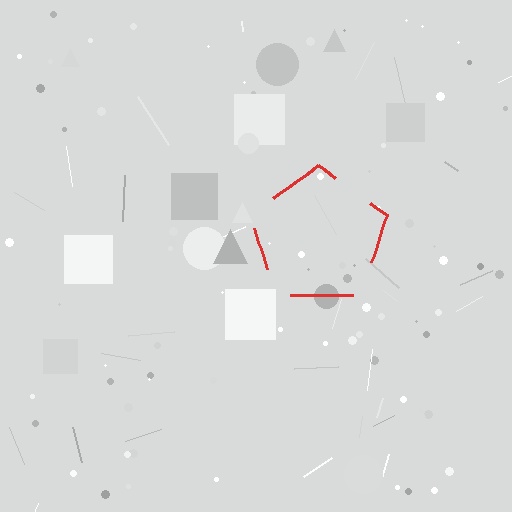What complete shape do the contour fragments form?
The contour fragments form a pentagon.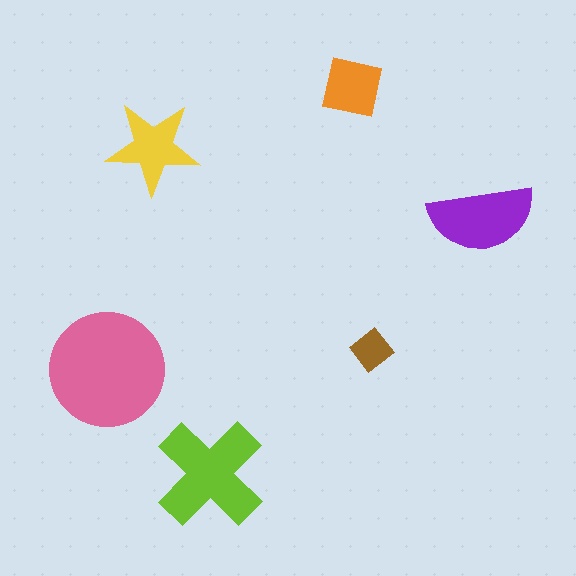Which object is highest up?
The orange square is topmost.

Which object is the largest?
The pink circle.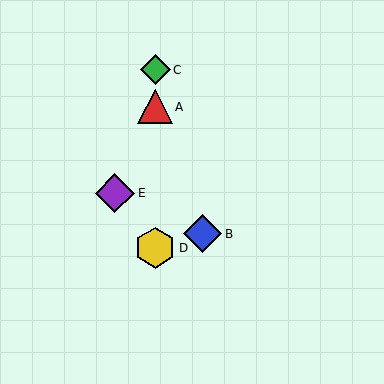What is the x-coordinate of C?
Object C is at x≈155.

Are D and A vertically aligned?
Yes, both are at x≈155.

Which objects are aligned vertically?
Objects A, C, D are aligned vertically.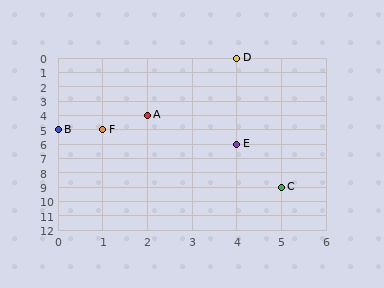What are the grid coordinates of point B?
Point B is at grid coordinates (0, 5).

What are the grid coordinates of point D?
Point D is at grid coordinates (4, 0).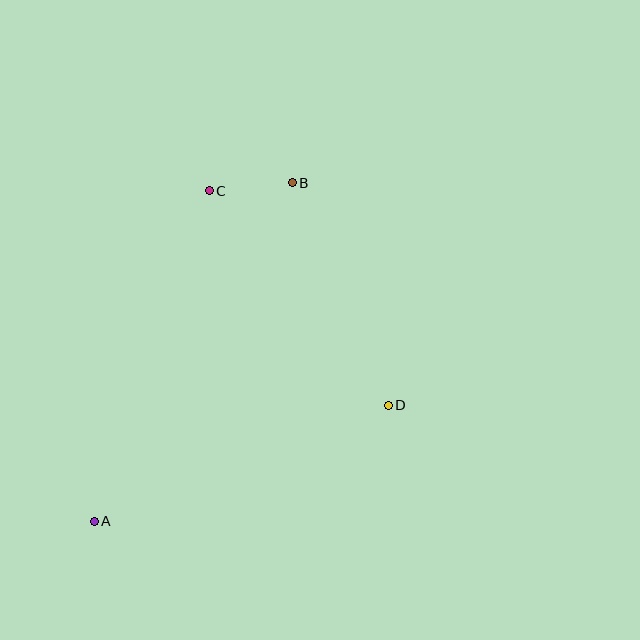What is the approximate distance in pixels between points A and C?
The distance between A and C is approximately 350 pixels.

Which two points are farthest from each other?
Points A and B are farthest from each other.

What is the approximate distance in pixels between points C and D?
The distance between C and D is approximately 279 pixels.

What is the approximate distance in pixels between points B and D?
The distance between B and D is approximately 242 pixels.